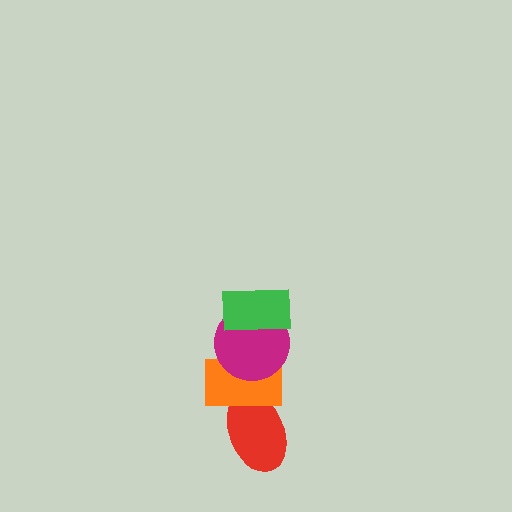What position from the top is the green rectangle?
The green rectangle is 1st from the top.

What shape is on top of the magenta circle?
The green rectangle is on top of the magenta circle.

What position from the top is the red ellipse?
The red ellipse is 4th from the top.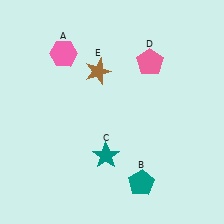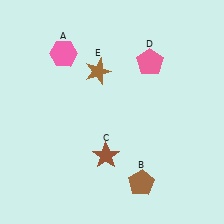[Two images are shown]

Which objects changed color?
B changed from teal to brown. C changed from teal to brown.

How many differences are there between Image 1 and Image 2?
There are 2 differences between the two images.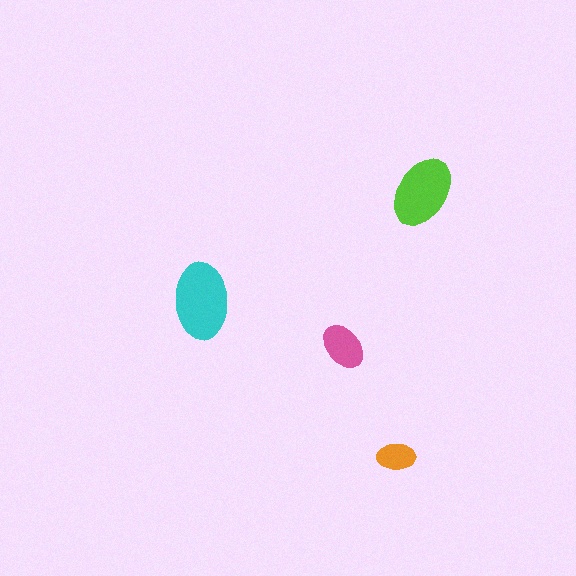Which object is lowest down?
The orange ellipse is bottommost.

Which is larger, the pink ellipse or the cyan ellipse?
The cyan one.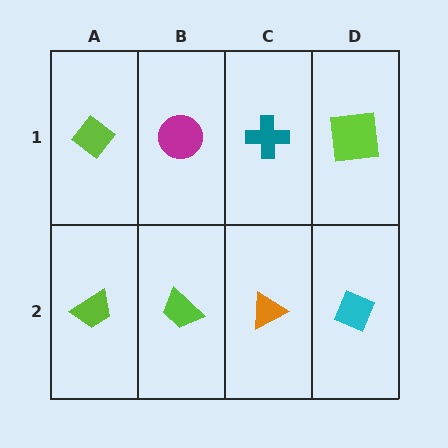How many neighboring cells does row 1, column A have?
2.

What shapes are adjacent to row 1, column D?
A cyan diamond (row 2, column D), a teal cross (row 1, column C).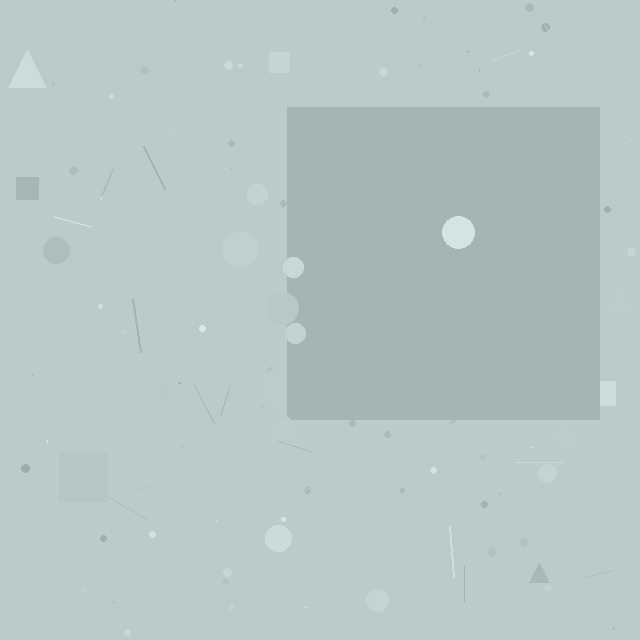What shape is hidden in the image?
A square is hidden in the image.